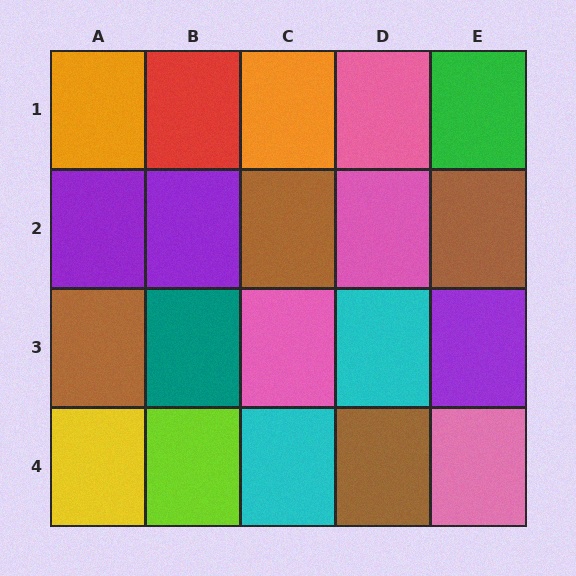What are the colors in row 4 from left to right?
Yellow, lime, cyan, brown, pink.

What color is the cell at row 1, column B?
Red.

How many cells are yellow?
1 cell is yellow.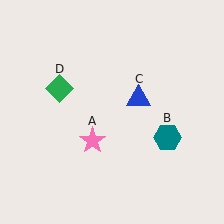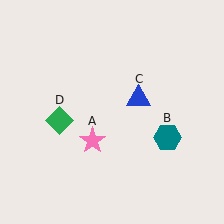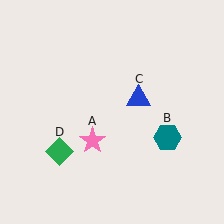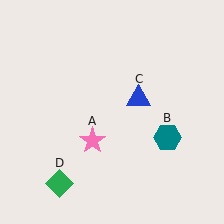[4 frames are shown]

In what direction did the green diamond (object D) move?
The green diamond (object D) moved down.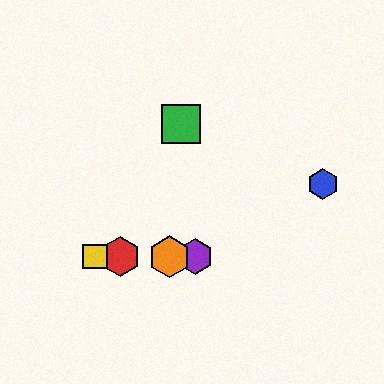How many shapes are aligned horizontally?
4 shapes (the red hexagon, the yellow square, the purple hexagon, the orange hexagon) are aligned horizontally.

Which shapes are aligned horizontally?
The red hexagon, the yellow square, the purple hexagon, the orange hexagon are aligned horizontally.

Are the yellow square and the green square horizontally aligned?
No, the yellow square is at y≈257 and the green square is at y≈124.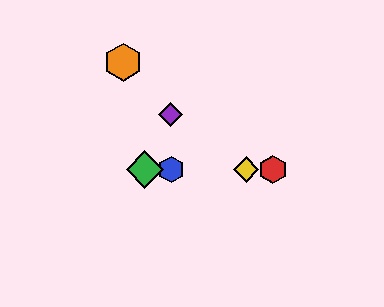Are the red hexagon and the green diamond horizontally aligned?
Yes, both are at y≈170.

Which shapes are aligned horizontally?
The red hexagon, the blue hexagon, the green diamond, the yellow diamond are aligned horizontally.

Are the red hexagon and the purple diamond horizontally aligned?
No, the red hexagon is at y≈170 and the purple diamond is at y≈115.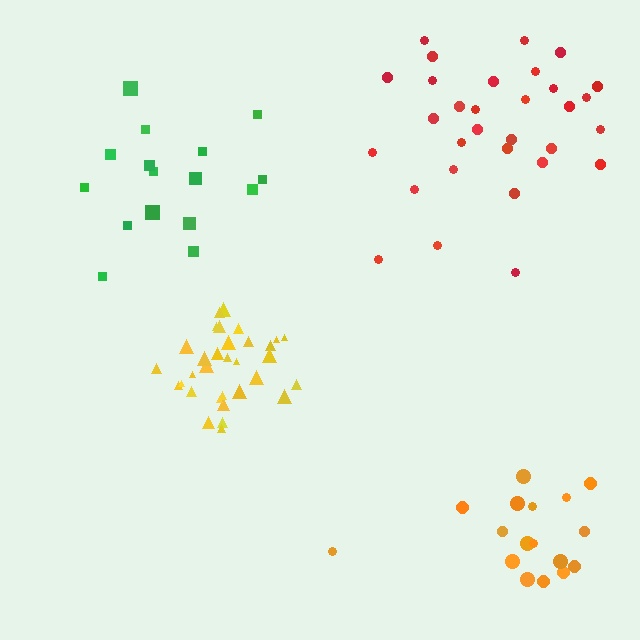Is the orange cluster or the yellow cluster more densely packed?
Yellow.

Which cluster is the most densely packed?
Yellow.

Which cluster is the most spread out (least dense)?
Orange.